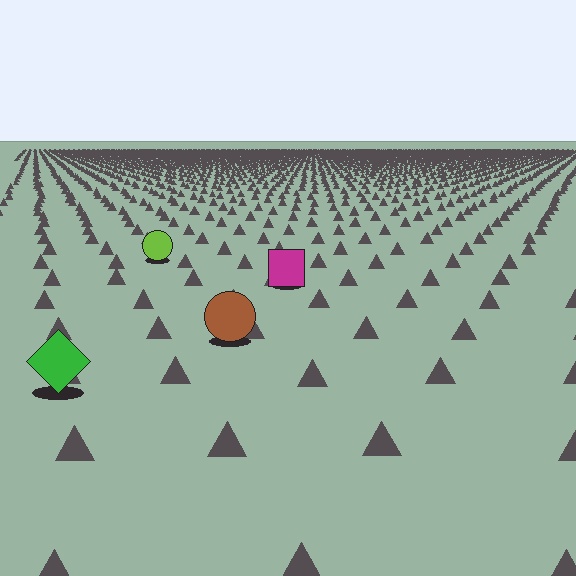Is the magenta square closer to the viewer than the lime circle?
Yes. The magenta square is closer — you can tell from the texture gradient: the ground texture is coarser near it.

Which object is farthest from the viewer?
The lime circle is farthest from the viewer. It appears smaller and the ground texture around it is denser.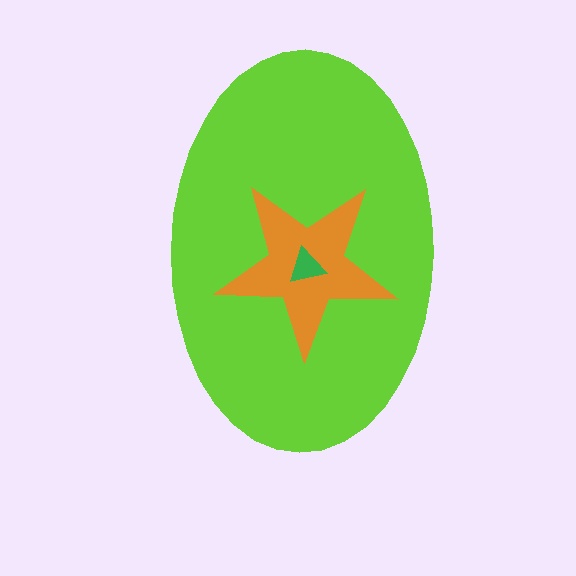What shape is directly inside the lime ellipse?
The orange star.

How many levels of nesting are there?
3.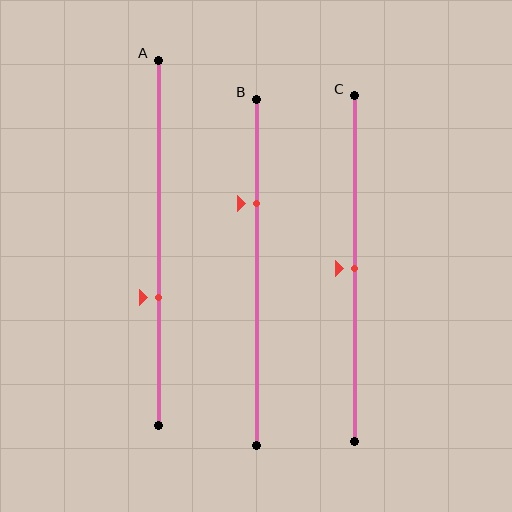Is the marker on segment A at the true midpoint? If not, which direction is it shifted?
No, the marker on segment A is shifted downward by about 15% of the segment length.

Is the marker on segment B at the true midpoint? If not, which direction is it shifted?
No, the marker on segment B is shifted upward by about 20% of the segment length.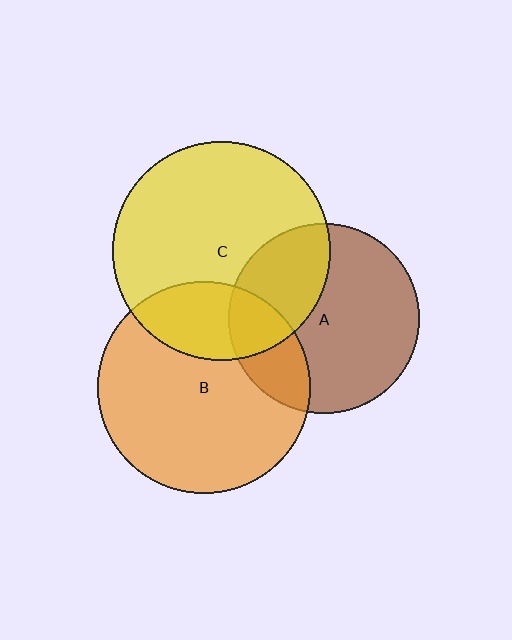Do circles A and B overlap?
Yes.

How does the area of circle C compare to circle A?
Approximately 1.3 times.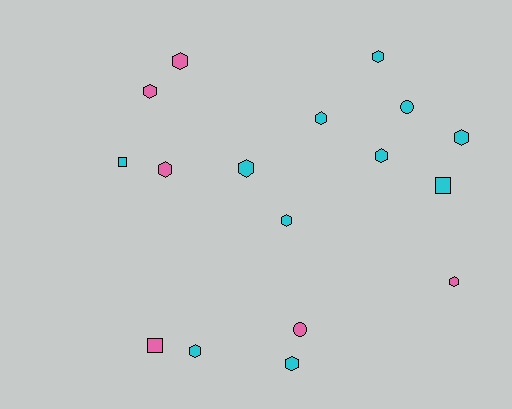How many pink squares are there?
There is 1 pink square.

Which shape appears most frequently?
Hexagon, with 12 objects.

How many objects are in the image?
There are 17 objects.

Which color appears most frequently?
Cyan, with 11 objects.